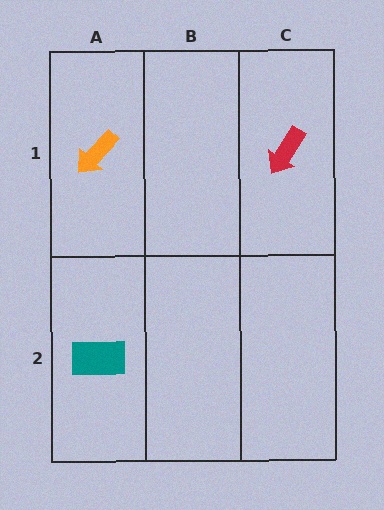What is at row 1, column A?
An orange arrow.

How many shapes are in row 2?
1 shape.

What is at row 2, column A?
A teal rectangle.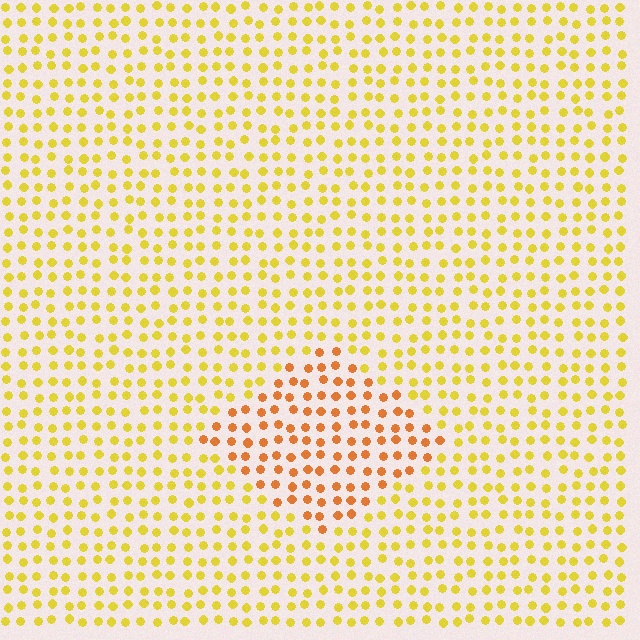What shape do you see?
I see a diamond.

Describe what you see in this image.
The image is filled with small yellow elements in a uniform arrangement. A diamond-shaped region is visible where the elements are tinted to a slightly different hue, forming a subtle color boundary.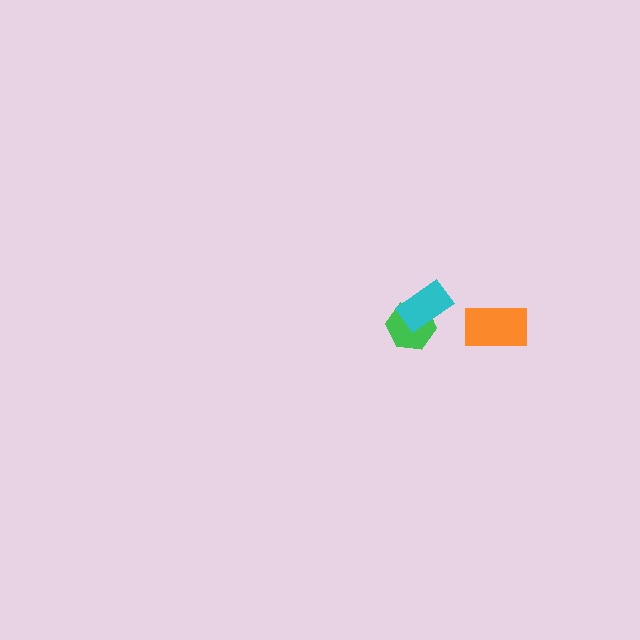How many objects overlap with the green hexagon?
1 object overlaps with the green hexagon.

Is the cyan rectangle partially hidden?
No, no other shape covers it.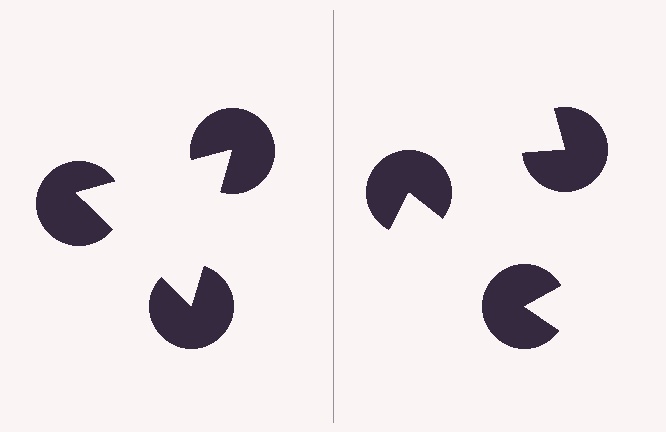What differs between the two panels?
The pac-man discs are positioned identically on both sides; only the wedge orientations differ. On the left they align to a triangle; on the right they are misaligned.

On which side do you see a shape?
An illusory triangle appears on the left side. On the right side the wedge cuts are rotated, so no coherent shape forms.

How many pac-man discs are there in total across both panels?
6 — 3 on each side.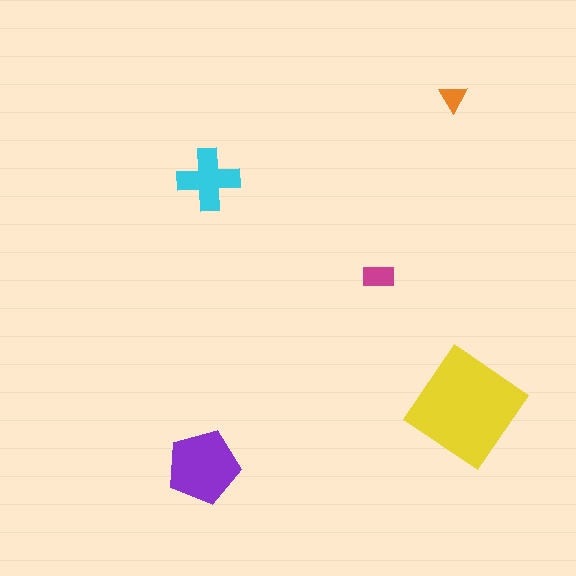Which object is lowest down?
The purple pentagon is bottommost.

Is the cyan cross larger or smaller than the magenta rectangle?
Larger.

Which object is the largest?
The yellow diamond.